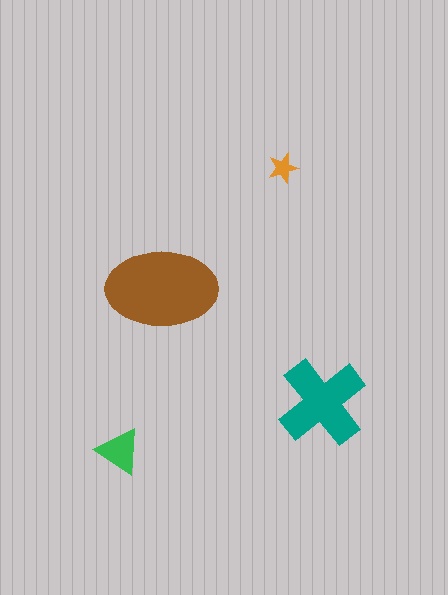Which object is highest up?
The orange star is topmost.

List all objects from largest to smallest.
The brown ellipse, the teal cross, the green triangle, the orange star.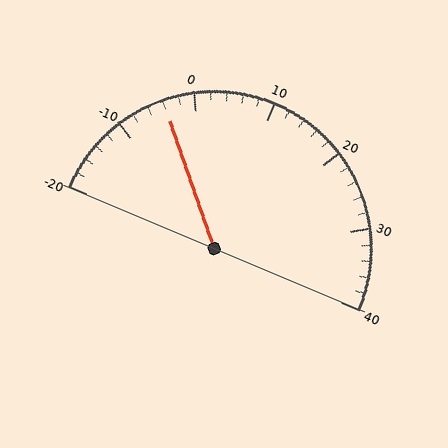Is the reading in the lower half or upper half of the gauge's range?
The reading is in the lower half of the range (-20 to 40).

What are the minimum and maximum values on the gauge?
The gauge ranges from -20 to 40.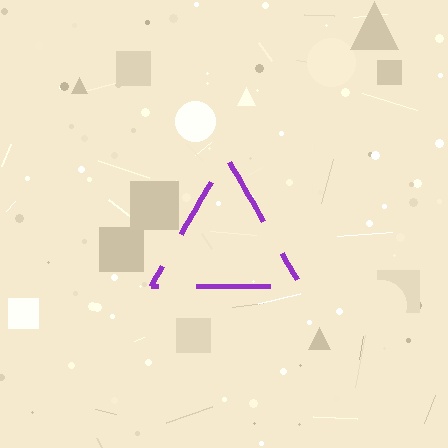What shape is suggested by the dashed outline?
The dashed outline suggests a triangle.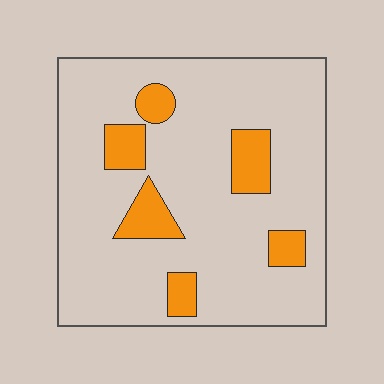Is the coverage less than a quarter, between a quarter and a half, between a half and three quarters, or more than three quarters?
Less than a quarter.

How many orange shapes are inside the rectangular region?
6.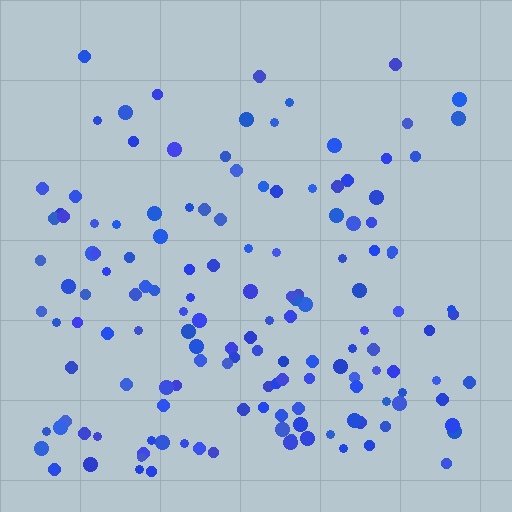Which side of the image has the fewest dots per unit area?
The top.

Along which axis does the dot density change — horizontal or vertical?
Vertical.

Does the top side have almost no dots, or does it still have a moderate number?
Still a moderate number, just noticeably fewer than the bottom.